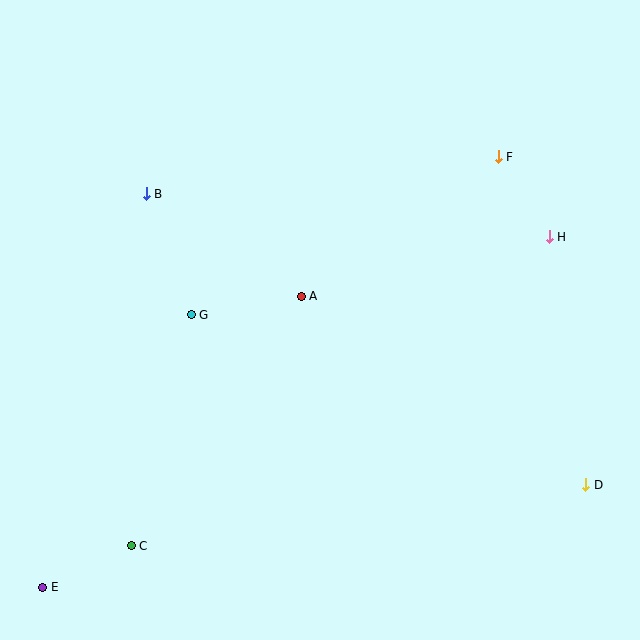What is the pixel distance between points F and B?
The distance between F and B is 354 pixels.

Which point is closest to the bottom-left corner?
Point E is closest to the bottom-left corner.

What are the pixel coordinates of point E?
Point E is at (43, 587).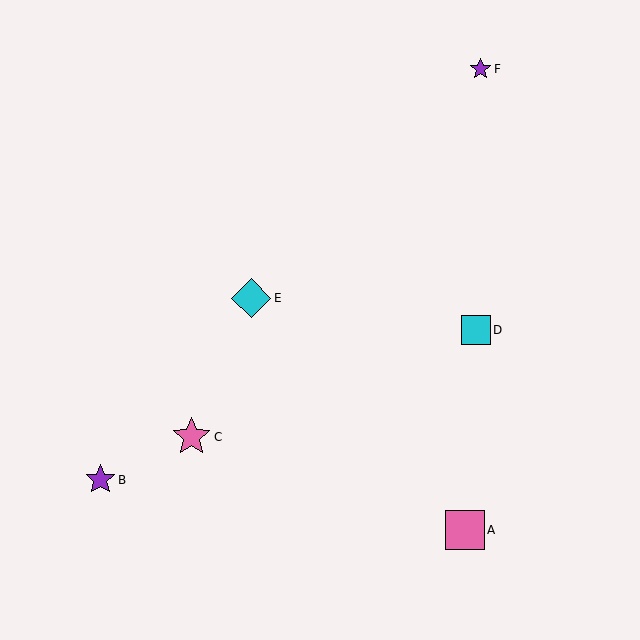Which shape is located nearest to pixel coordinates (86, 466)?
The purple star (labeled B) at (100, 480) is nearest to that location.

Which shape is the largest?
The pink square (labeled A) is the largest.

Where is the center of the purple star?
The center of the purple star is at (100, 480).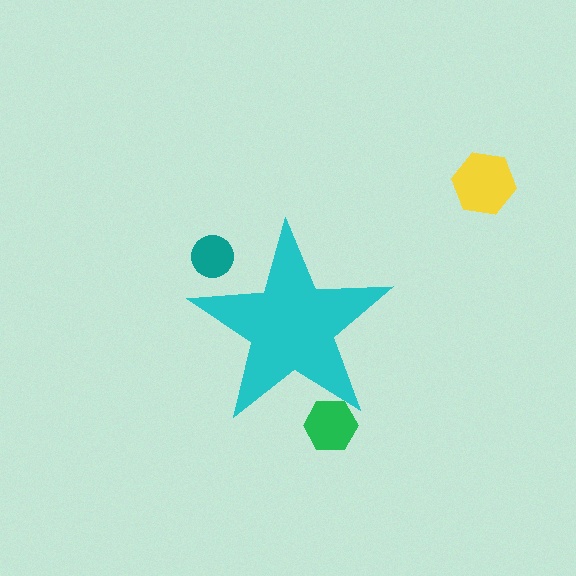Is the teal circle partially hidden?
Yes, the teal circle is partially hidden behind the cyan star.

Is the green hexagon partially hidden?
Yes, the green hexagon is partially hidden behind the cyan star.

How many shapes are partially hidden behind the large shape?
2 shapes are partially hidden.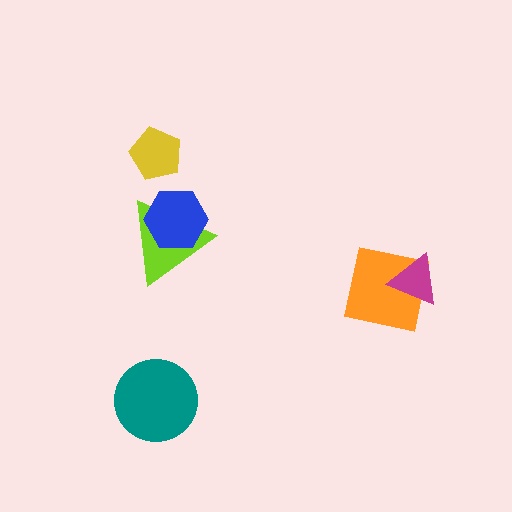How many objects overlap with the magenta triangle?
1 object overlaps with the magenta triangle.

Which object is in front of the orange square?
The magenta triangle is in front of the orange square.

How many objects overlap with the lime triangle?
1 object overlaps with the lime triangle.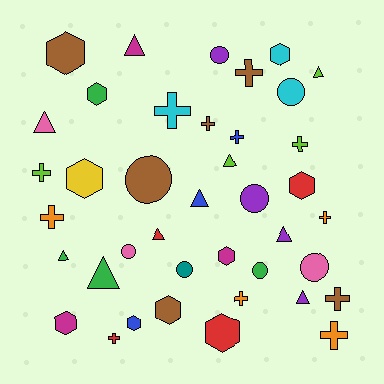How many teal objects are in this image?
There is 1 teal object.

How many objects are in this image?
There are 40 objects.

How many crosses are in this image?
There are 12 crosses.